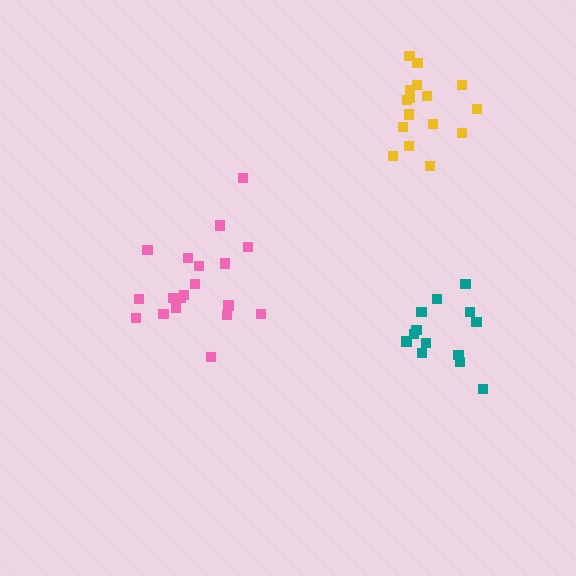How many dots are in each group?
Group 1: 16 dots, Group 2: 19 dots, Group 3: 13 dots (48 total).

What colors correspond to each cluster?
The clusters are colored: yellow, pink, teal.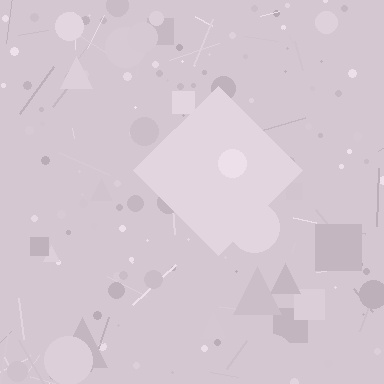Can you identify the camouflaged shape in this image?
The camouflaged shape is a diamond.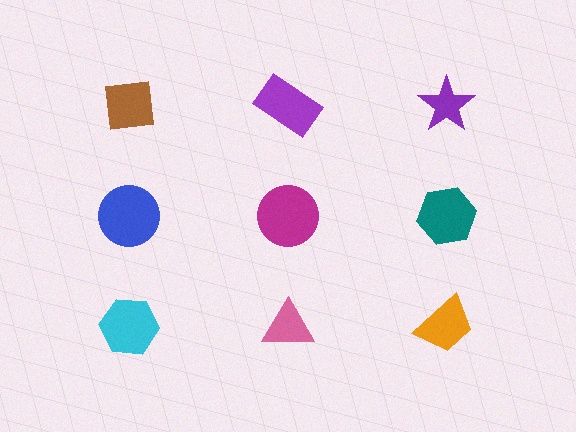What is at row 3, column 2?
A pink triangle.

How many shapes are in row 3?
3 shapes.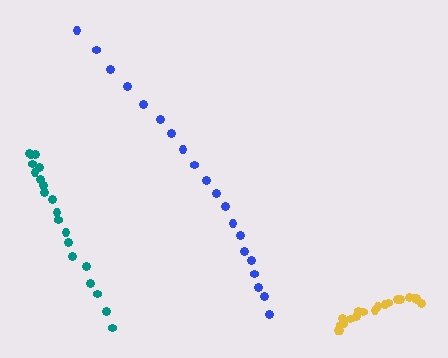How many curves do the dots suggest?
There are 3 distinct paths.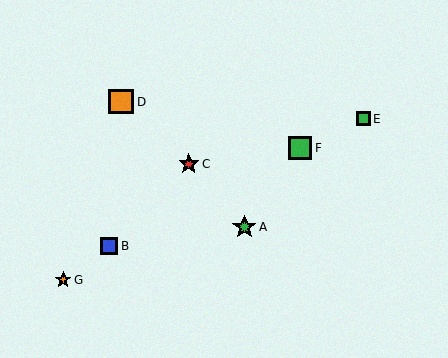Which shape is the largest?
The orange square (labeled D) is the largest.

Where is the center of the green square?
The center of the green square is at (364, 119).